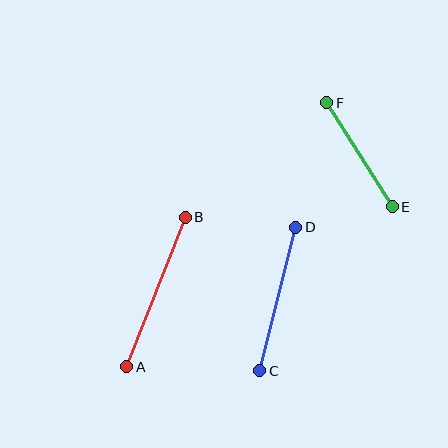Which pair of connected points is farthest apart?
Points A and B are farthest apart.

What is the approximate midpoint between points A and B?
The midpoint is at approximately (156, 292) pixels.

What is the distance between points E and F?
The distance is approximately 123 pixels.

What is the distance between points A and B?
The distance is approximately 161 pixels.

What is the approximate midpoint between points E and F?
The midpoint is at approximately (360, 155) pixels.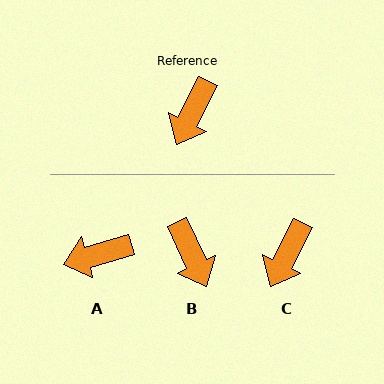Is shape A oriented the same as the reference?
No, it is off by about 47 degrees.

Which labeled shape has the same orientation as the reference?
C.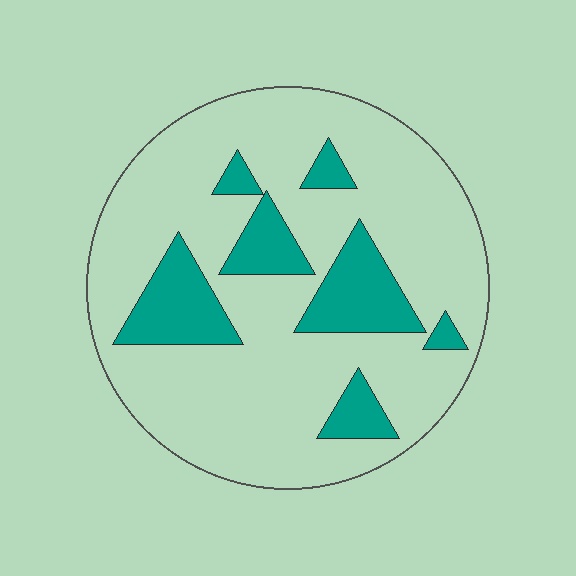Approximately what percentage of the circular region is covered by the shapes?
Approximately 20%.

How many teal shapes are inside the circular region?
7.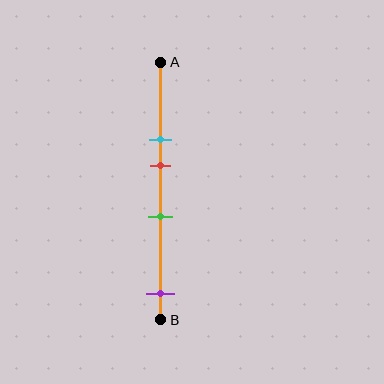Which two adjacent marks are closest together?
The cyan and red marks are the closest adjacent pair.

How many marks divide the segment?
There are 4 marks dividing the segment.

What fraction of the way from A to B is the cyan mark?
The cyan mark is approximately 30% (0.3) of the way from A to B.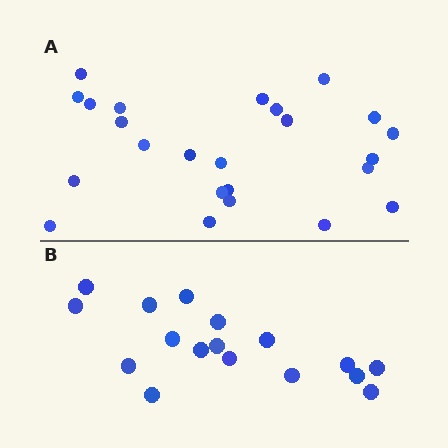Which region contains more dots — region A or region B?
Region A (the top region) has more dots.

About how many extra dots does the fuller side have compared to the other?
Region A has roughly 8 or so more dots than region B.